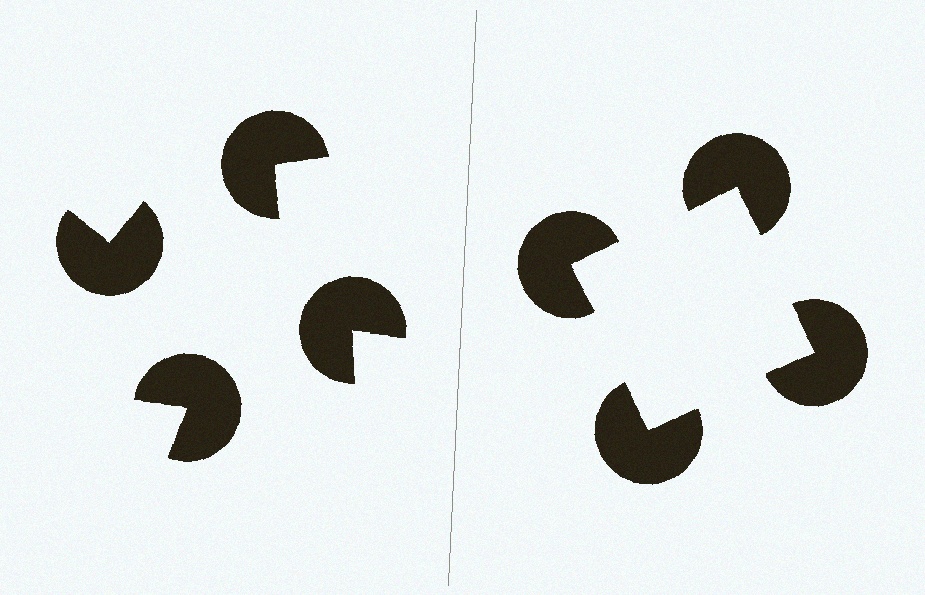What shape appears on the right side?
An illusory square.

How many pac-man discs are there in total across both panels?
8 — 4 on each side.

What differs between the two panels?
The pac-man discs are positioned identically on both sides; only the wedge orientations differ. On the right they align to a square; on the left they are misaligned.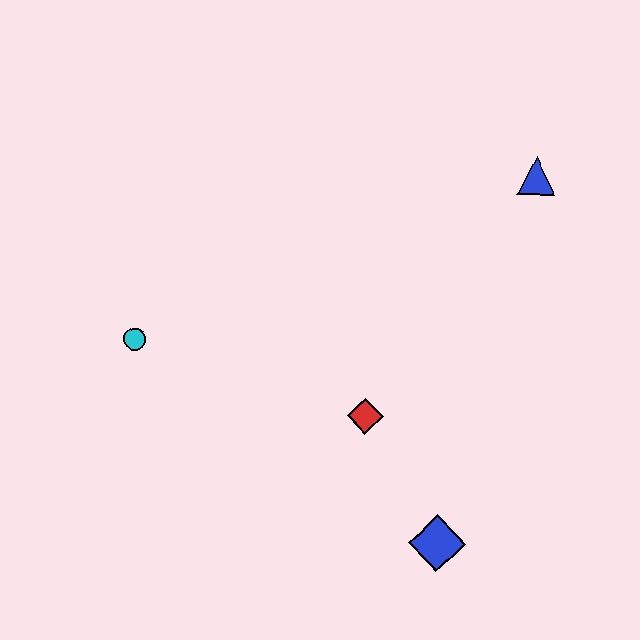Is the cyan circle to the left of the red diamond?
Yes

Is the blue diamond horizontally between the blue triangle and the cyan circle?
Yes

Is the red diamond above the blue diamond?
Yes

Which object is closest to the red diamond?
The blue diamond is closest to the red diamond.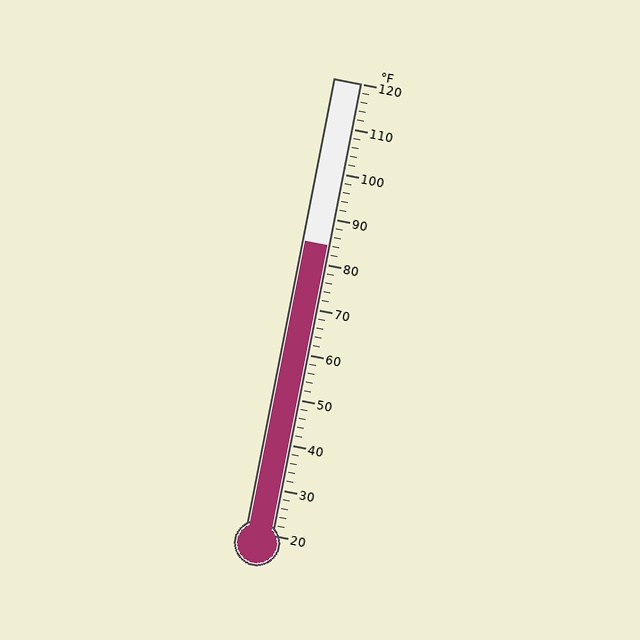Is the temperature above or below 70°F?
The temperature is above 70°F.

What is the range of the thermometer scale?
The thermometer scale ranges from 20°F to 120°F.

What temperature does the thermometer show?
The thermometer shows approximately 84°F.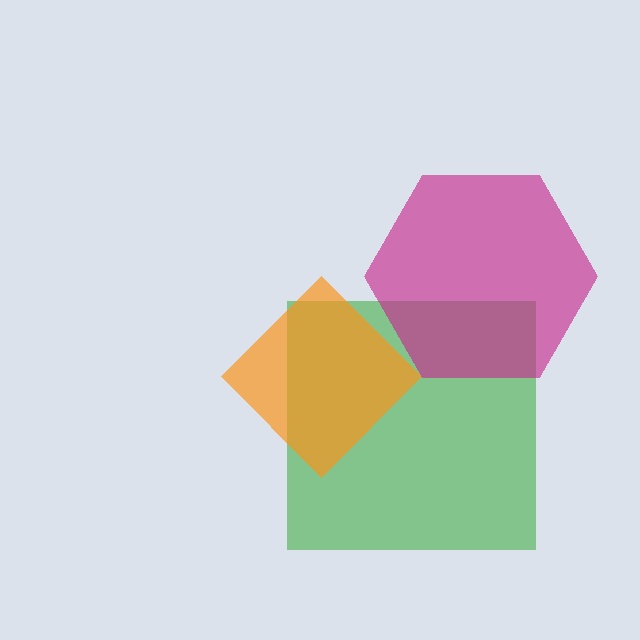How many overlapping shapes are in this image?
There are 3 overlapping shapes in the image.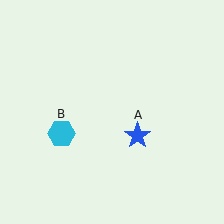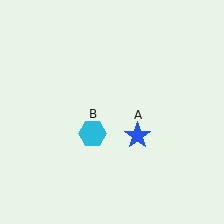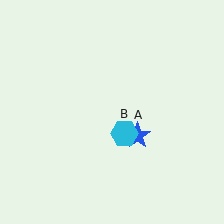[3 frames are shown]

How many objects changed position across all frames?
1 object changed position: cyan hexagon (object B).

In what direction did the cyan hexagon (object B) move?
The cyan hexagon (object B) moved right.